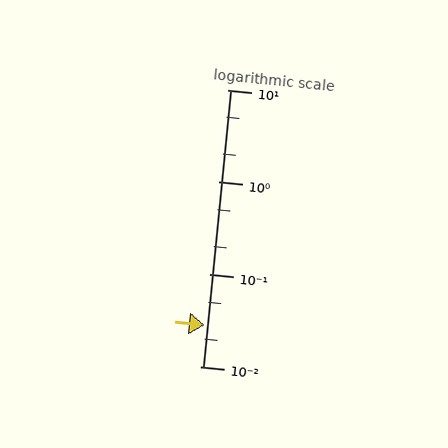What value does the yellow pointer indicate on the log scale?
The pointer indicates approximately 0.028.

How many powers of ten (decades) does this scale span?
The scale spans 3 decades, from 0.01 to 10.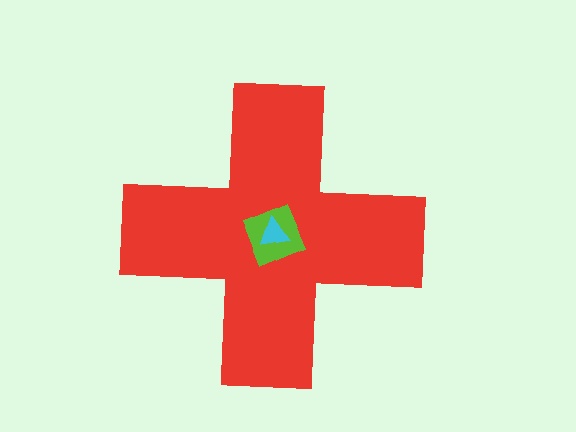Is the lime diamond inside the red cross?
Yes.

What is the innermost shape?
The cyan triangle.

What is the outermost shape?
The red cross.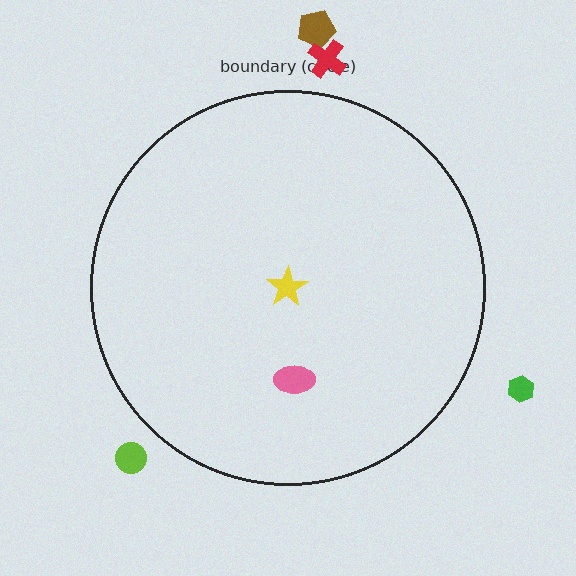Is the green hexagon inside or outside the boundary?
Outside.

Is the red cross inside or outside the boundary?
Outside.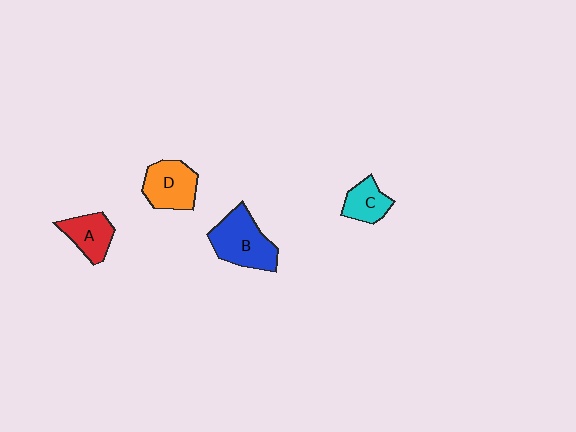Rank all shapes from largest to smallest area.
From largest to smallest: B (blue), D (orange), A (red), C (cyan).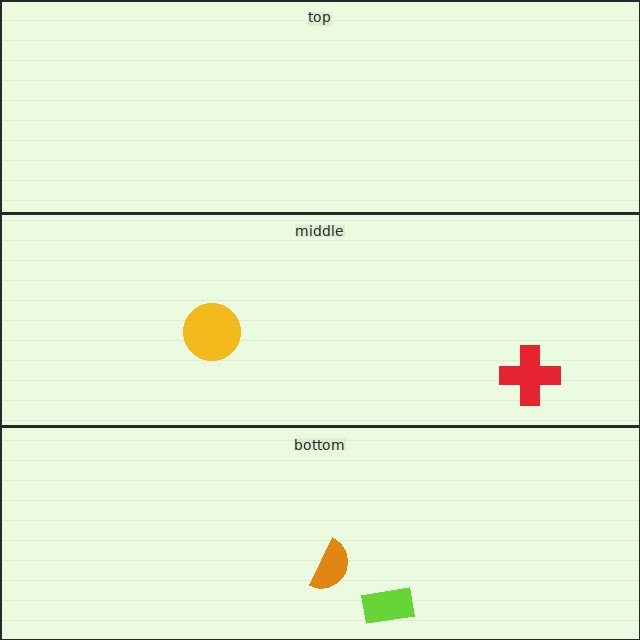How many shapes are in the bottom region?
2.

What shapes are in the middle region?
The yellow circle, the red cross.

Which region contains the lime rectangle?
The bottom region.